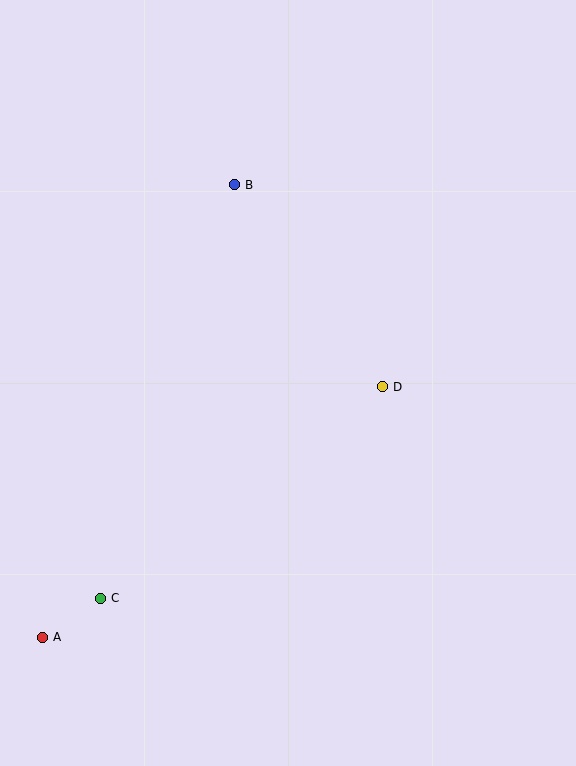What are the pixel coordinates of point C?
Point C is at (100, 598).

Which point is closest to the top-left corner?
Point B is closest to the top-left corner.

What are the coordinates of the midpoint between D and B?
The midpoint between D and B is at (308, 286).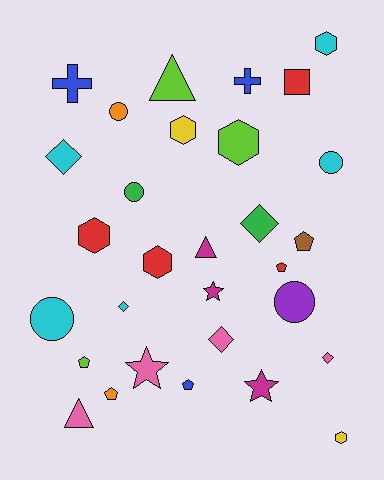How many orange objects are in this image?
There are 2 orange objects.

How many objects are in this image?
There are 30 objects.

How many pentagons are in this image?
There are 5 pentagons.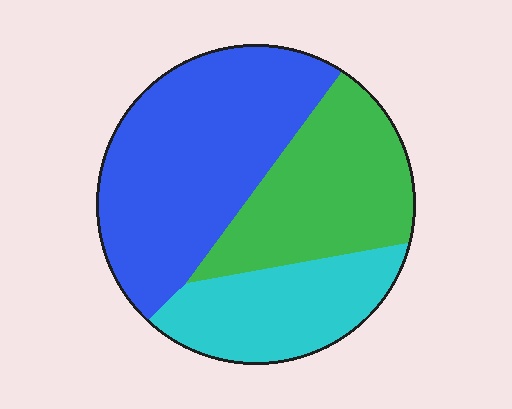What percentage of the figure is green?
Green takes up between a quarter and a half of the figure.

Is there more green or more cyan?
Green.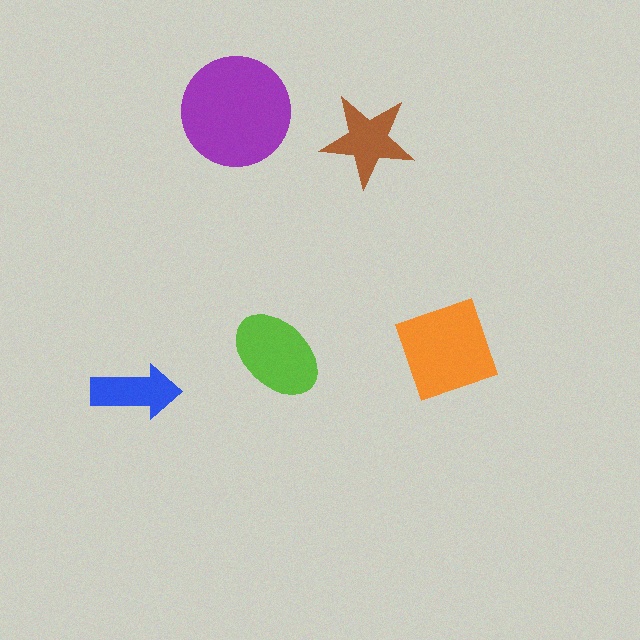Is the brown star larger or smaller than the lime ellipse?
Smaller.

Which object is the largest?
The purple circle.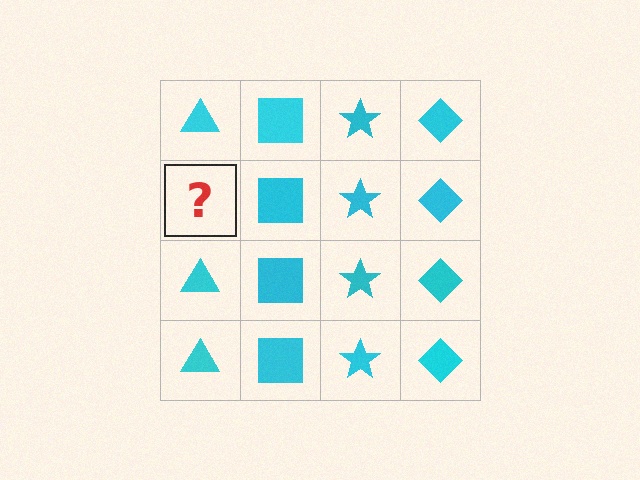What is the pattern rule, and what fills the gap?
The rule is that each column has a consistent shape. The gap should be filled with a cyan triangle.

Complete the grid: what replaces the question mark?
The question mark should be replaced with a cyan triangle.